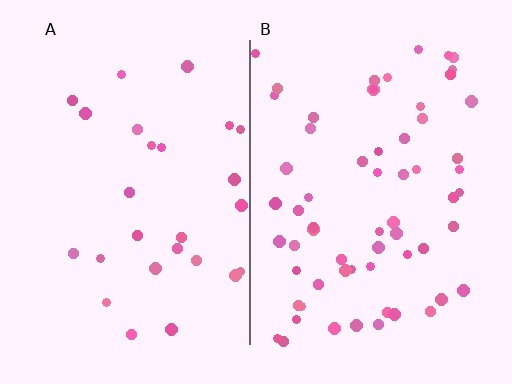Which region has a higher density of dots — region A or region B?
B (the right).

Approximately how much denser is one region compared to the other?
Approximately 2.3× — region B over region A.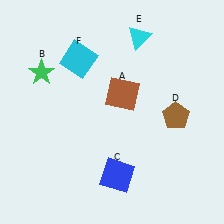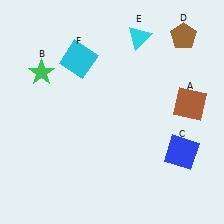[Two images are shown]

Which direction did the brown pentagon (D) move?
The brown pentagon (D) moved up.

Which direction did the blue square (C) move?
The blue square (C) moved right.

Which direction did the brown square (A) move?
The brown square (A) moved right.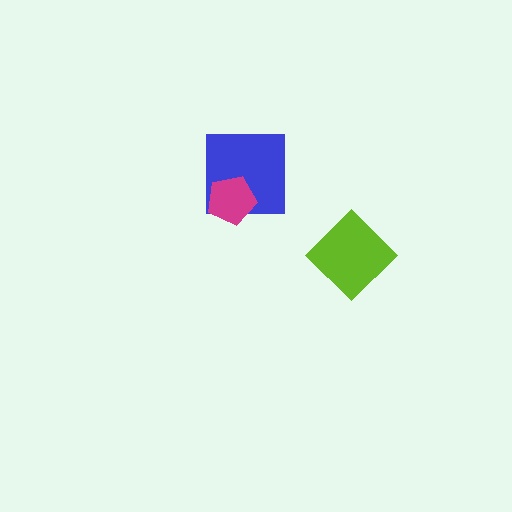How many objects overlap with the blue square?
1 object overlaps with the blue square.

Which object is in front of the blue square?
The magenta pentagon is in front of the blue square.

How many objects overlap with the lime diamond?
0 objects overlap with the lime diamond.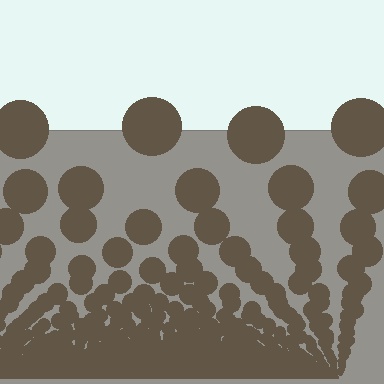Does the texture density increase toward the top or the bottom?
Density increases toward the bottom.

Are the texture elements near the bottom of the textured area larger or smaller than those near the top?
Smaller. The gradient is inverted — elements near the bottom are smaller and denser.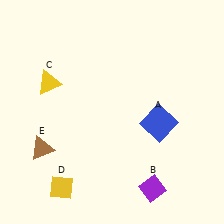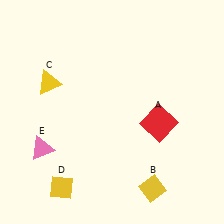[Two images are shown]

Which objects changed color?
A changed from blue to red. B changed from purple to yellow. E changed from brown to pink.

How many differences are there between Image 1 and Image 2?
There are 3 differences between the two images.